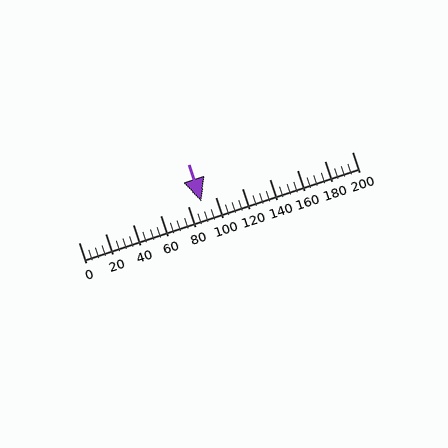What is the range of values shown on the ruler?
The ruler shows values from 0 to 200.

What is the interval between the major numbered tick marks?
The major tick marks are spaced 20 units apart.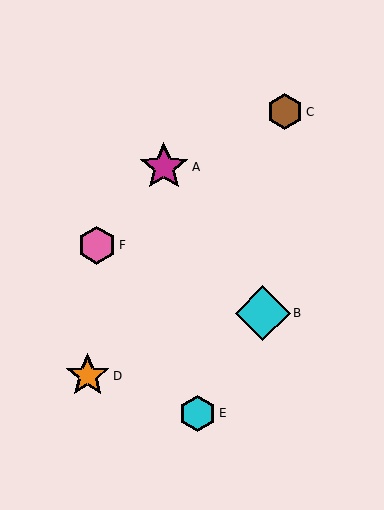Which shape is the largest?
The cyan diamond (labeled B) is the largest.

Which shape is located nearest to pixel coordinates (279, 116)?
The brown hexagon (labeled C) at (285, 112) is nearest to that location.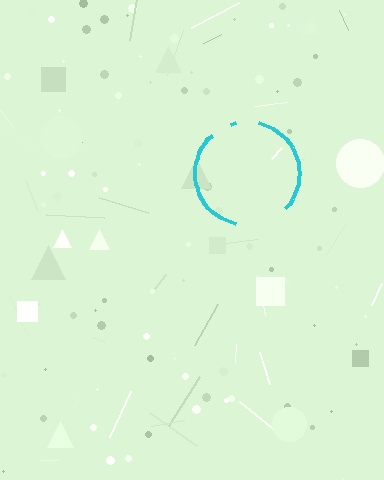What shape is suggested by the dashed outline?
The dashed outline suggests a circle.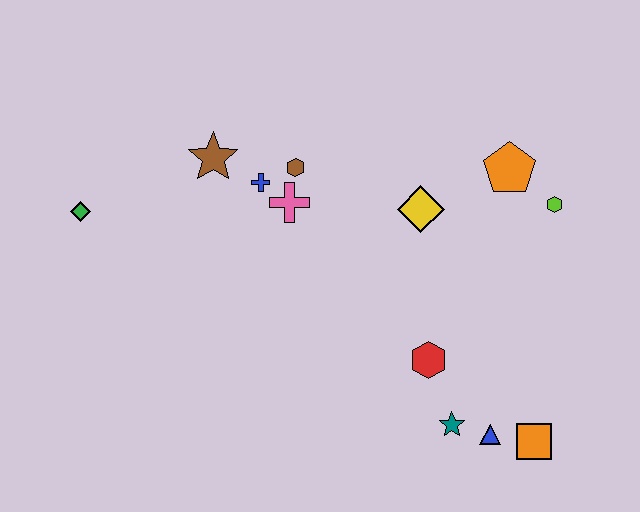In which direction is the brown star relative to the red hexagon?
The brown star is to the left of the red hexagon.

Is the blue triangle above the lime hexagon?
No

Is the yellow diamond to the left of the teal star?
Yes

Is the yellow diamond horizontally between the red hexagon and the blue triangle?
No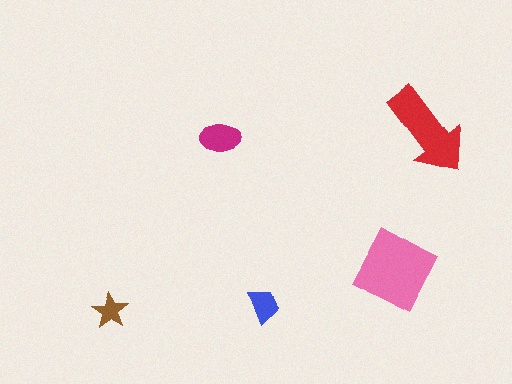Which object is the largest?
The pink square.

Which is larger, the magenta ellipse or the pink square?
The pink square.